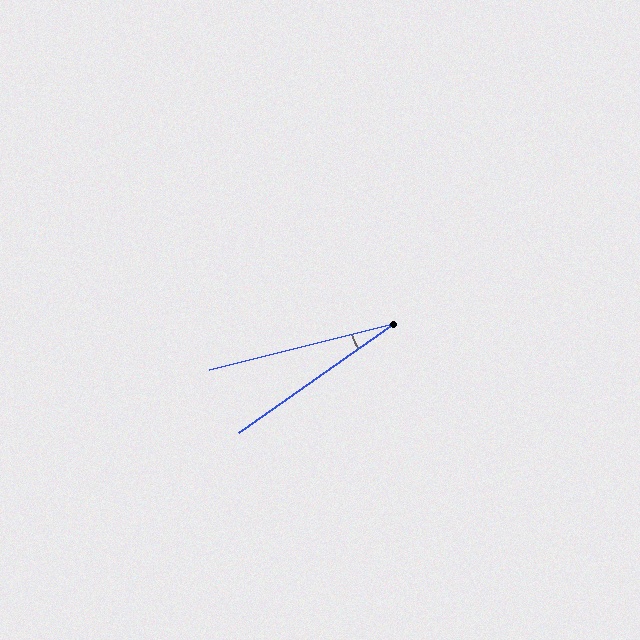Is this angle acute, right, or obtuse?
It is acute.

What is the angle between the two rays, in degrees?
Approximately 21 degrees.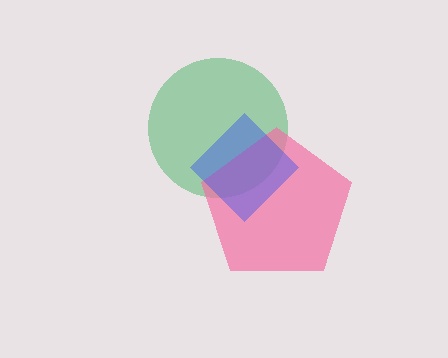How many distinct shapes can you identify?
There are 3 distinct shapes: a green circle, a pink pentagon, a blue diamond.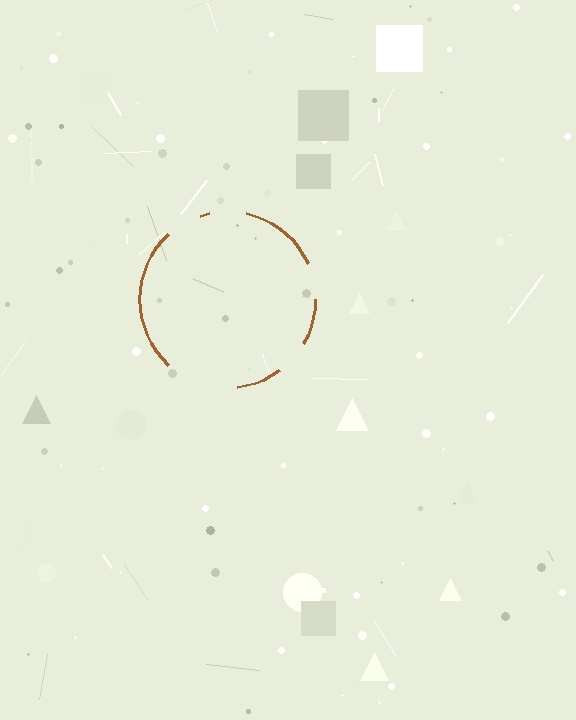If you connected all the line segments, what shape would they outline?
They would outline a circle.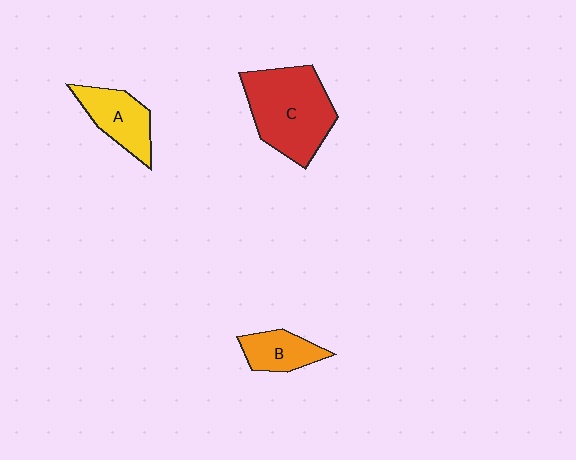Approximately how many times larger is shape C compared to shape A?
Approximately 1.8 times.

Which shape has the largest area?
Shape C (red).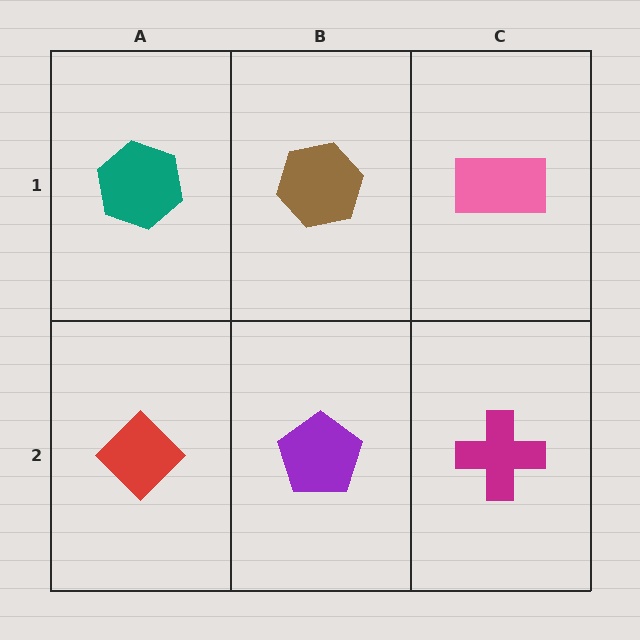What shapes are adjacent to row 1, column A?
A red diamond (row 2, column A), a brown hexagon (row 1, column B).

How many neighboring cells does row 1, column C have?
2.